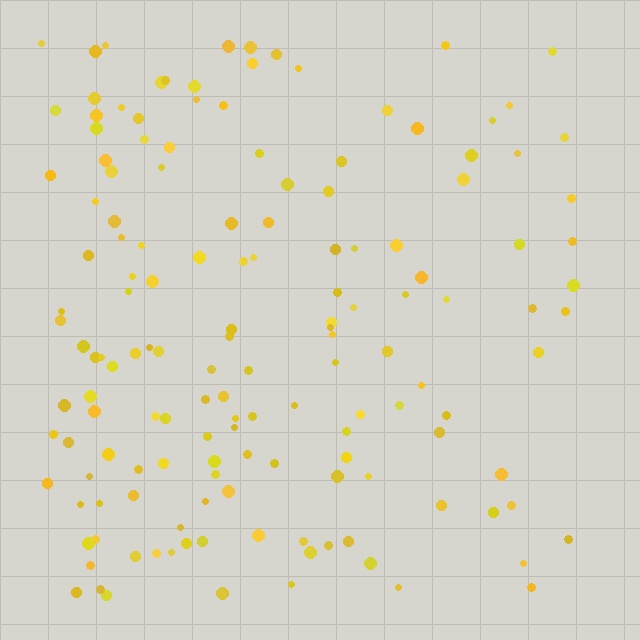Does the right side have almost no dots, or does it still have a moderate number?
Still a moderate number, just noticeably fewer than the left.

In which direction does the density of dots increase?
From right to left, with the left side densest.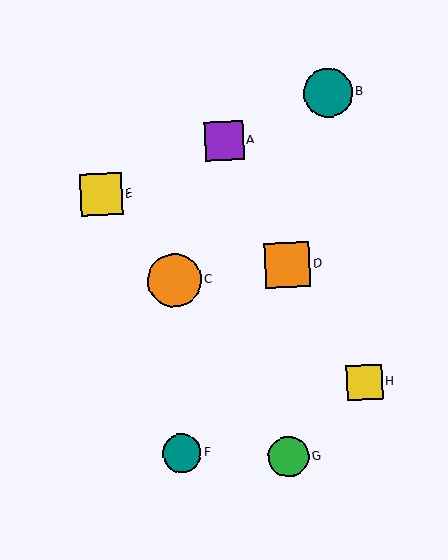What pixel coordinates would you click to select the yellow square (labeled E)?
Click at (101, 194) to select the yellow square E.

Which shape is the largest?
The orange circle (labeled C) is the largest.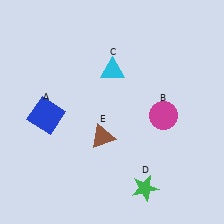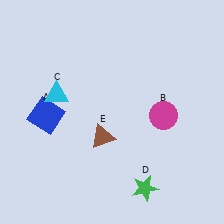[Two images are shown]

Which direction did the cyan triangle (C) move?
The cyan triangle (C) moved left.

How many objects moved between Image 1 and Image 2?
1 object moved between the two images.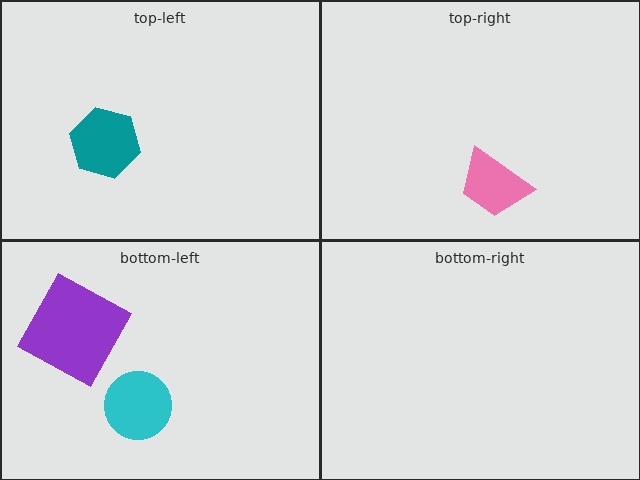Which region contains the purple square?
The bottom-left region.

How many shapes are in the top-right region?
1.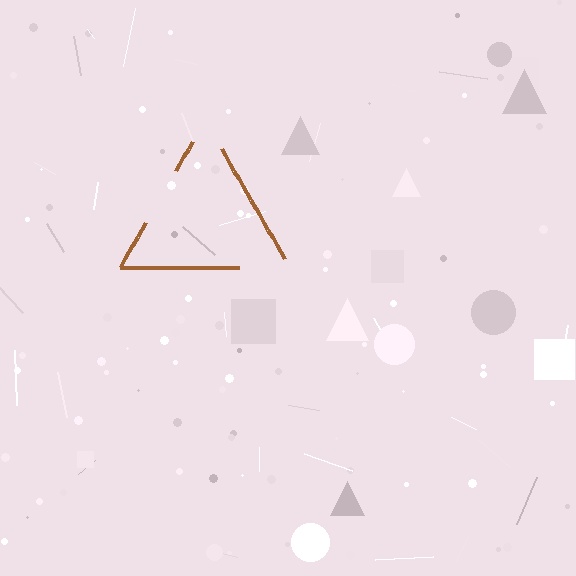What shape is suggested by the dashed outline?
The dashed outline suggests a triangle.